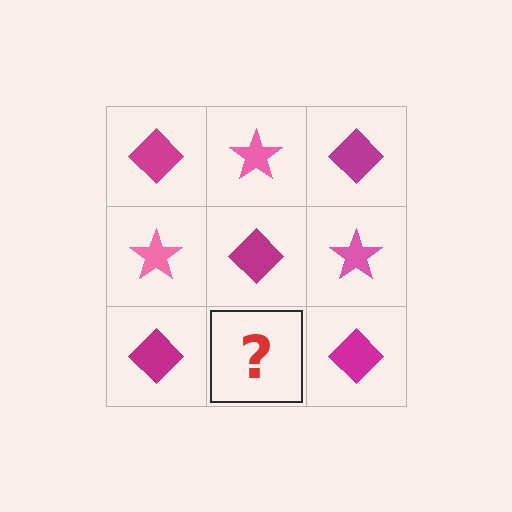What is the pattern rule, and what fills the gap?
The rule is that it alternates magenta diamond and pink star in a checkerboard pattern. The gap should be filled with a pink star.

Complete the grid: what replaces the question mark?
The question mark should be replaced with a pink star.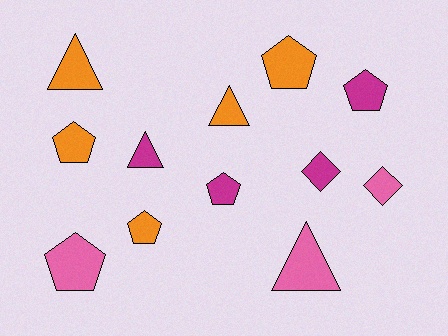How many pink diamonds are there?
There is 1 pink diamond.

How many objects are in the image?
There are 12 objects.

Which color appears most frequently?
Orange, with 5 objects.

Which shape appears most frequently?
Pentagon, with 6 objects.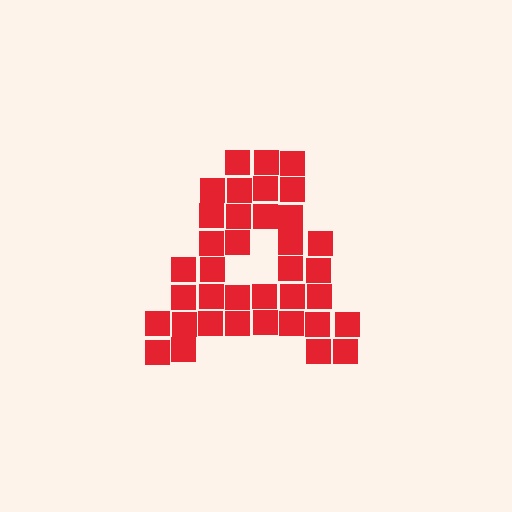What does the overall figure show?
The overall figure shows the letter A.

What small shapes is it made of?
It is made of small squares.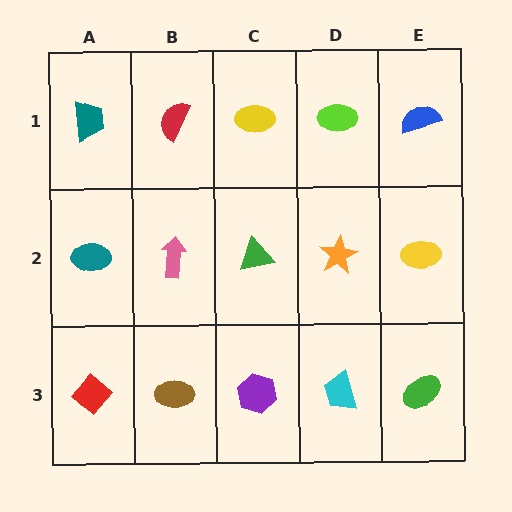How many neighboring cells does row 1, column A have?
2.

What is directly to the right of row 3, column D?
A green ellipse.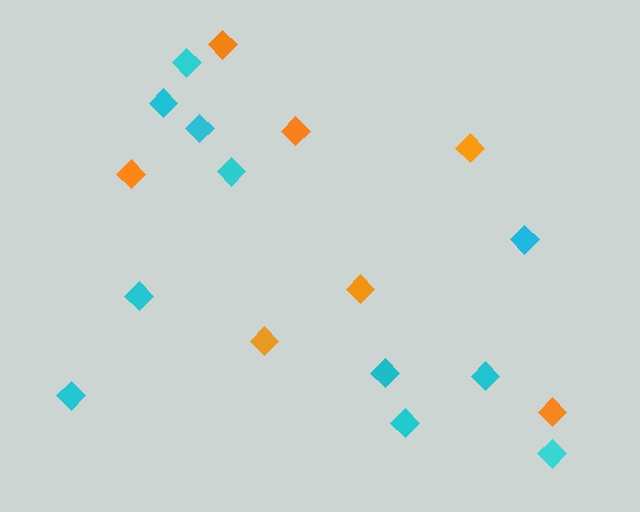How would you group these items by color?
There are 2 groups: one group of cyan diamonds (11) and one group of orange diamonds (7).